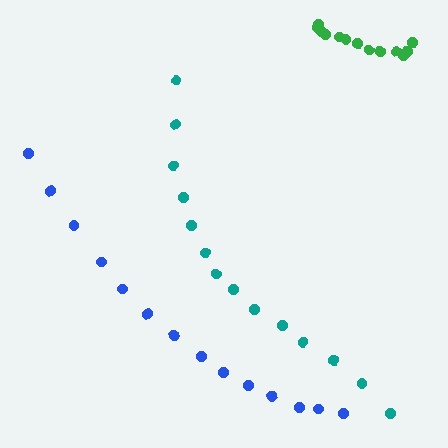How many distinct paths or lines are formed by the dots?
There are 3 distinct paths.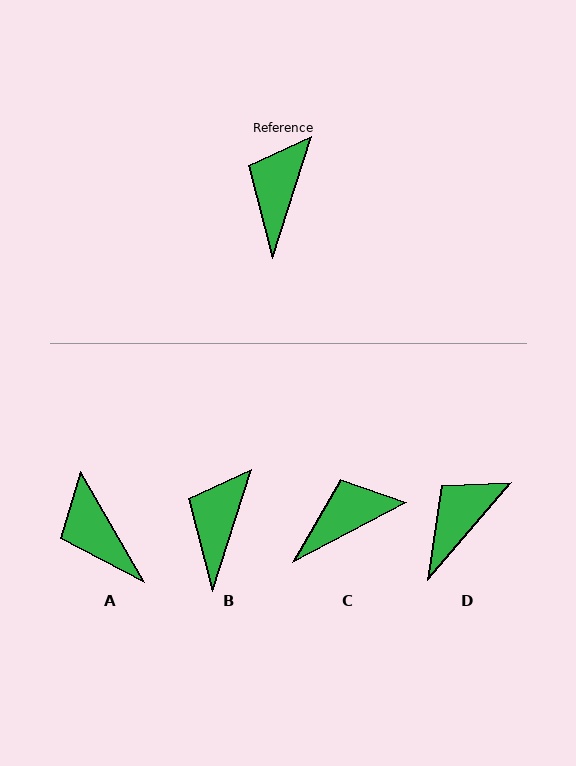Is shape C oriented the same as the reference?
No, it is off by about 44 degrees.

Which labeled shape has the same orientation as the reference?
B.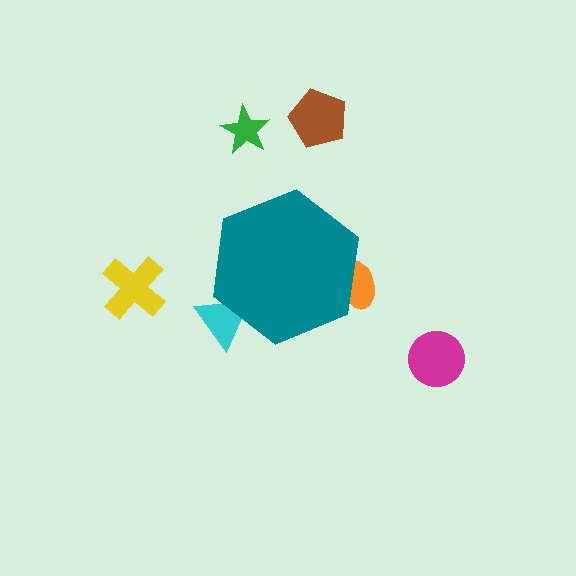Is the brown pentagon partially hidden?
No, the brown pentagon is fully visible.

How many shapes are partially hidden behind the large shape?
2 shapes are partially hidden.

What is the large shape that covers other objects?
A teal hexagon.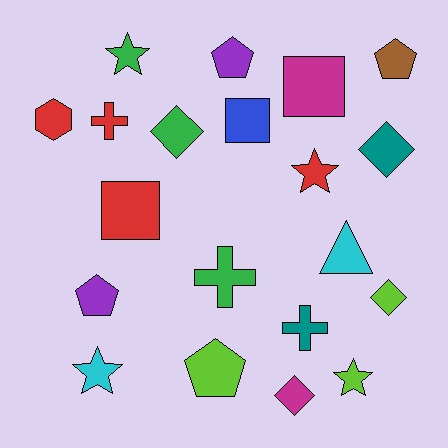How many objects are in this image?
There are 20 objects.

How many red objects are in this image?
There are 4 red objects.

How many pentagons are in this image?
There are 4 pentagons.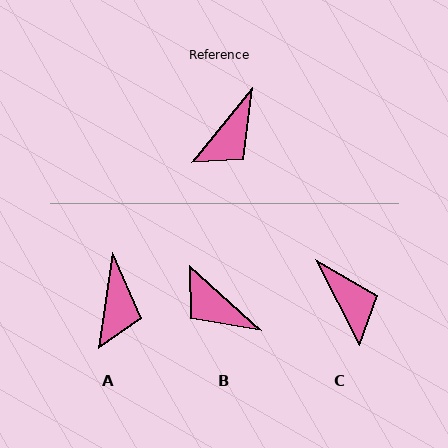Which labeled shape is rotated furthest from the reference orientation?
B, about 93 degrees away.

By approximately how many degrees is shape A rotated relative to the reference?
Approximately 31 degrees counter-clockwise.